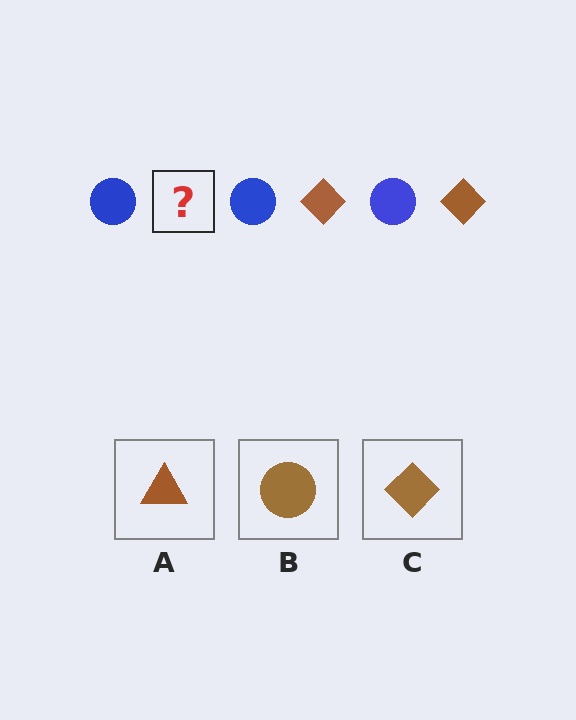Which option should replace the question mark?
Option C.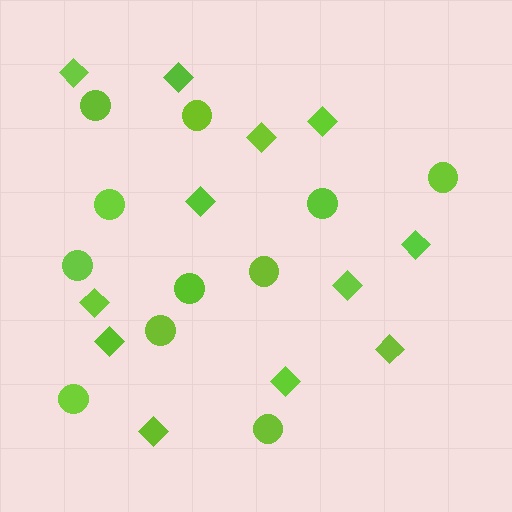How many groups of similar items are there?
There are 2 groups: one group of circles (11) and one group of diamonds (12).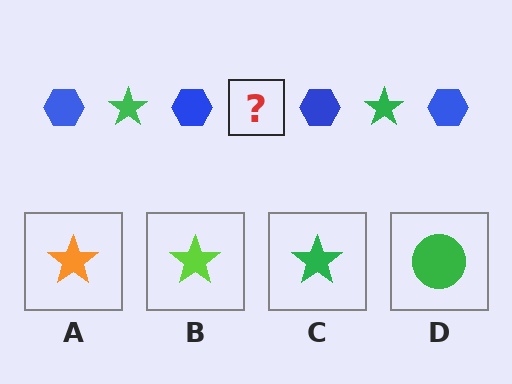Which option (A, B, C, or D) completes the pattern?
C.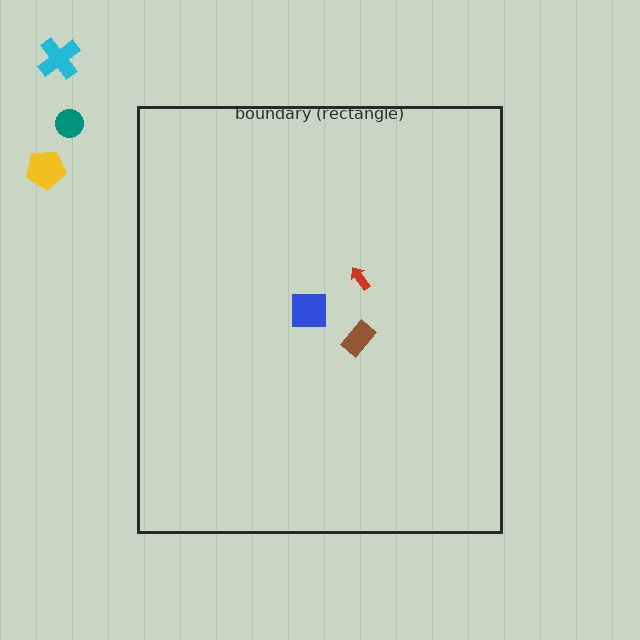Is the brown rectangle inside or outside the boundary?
Inside.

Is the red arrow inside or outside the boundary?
Inside.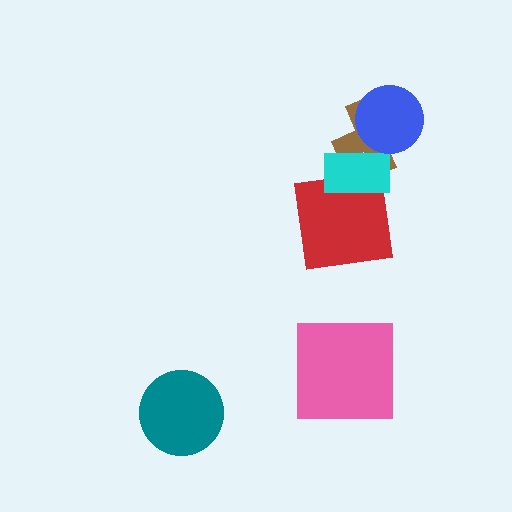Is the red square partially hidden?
Yes, it is partially covered by another shape.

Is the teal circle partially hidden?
No, no other shape covers it.